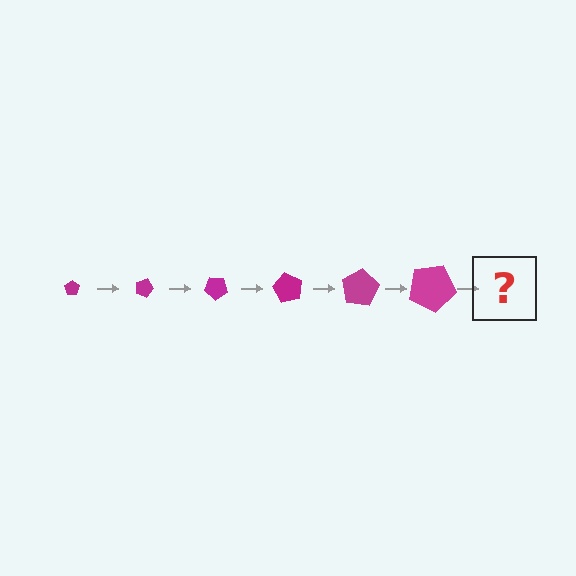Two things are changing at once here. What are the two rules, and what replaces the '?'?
The two rules are that the pentagon grows larger each step and it rotates 20 degrees each step. The '?' should be a pentagon, larger than the previous one and rotated 120 degrees from the start.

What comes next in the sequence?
The next element should be a pentagon, larger than the previous one and rotated 120 degrees from the start.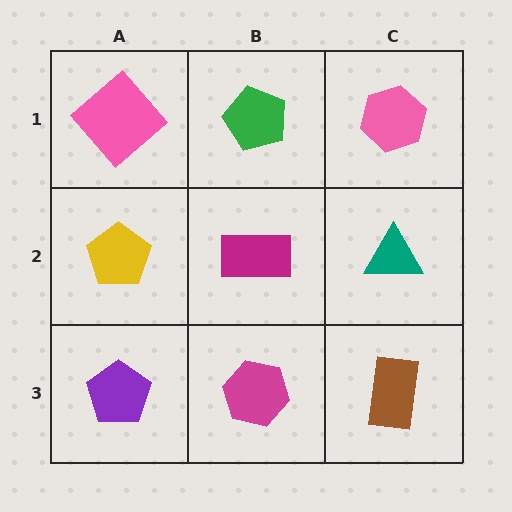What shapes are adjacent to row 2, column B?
A green pentagon (row 1, column B), a magenta hexagon (row 3, column B), a yellow pentagon (row 2, column A), a teal triangle (row 2, column C).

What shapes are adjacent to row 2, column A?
A pink diamond (row 1, column A), a purple pentagon (row 3, column A), a magenta rectangle (row 2, column B).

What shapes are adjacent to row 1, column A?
A yellow pentagon (row 2, column A), a green pentagon (row 1, column B).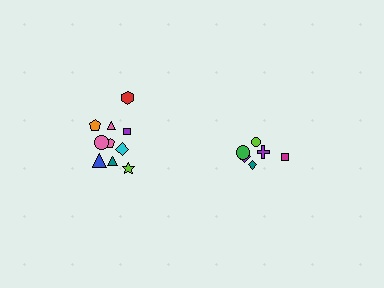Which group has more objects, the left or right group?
The left group.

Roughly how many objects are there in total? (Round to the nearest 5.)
Roughly 15 objects in total.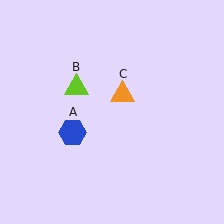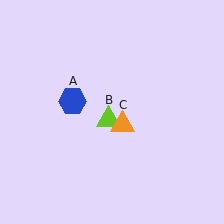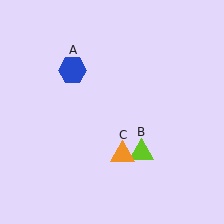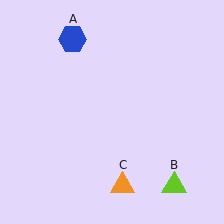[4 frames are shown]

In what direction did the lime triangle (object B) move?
The lime triangle (object B) moved down and to the right.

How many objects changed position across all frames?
3 objects changed position: blue hexagon (object A), lime triangle (object B), orange triangle (object C).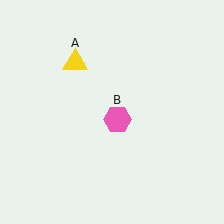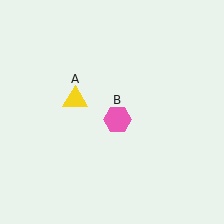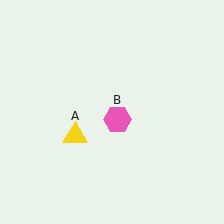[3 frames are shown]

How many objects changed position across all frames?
1 object changed position: yellow triangle (object A).